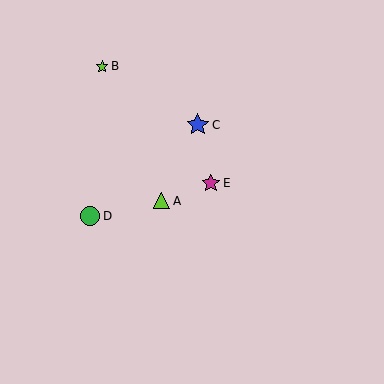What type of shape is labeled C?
Shape C is a blue star.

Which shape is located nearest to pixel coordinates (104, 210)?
The green circle (labeled D) at (90, 216) is nearest to that location.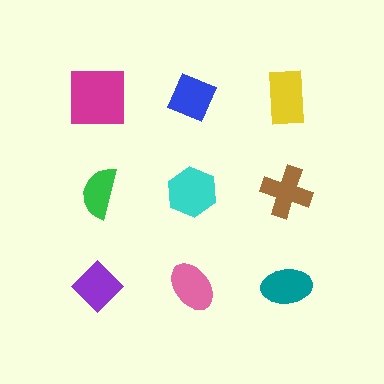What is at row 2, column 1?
A green semicircle.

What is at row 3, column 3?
A teal ellipse.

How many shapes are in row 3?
3 shapes.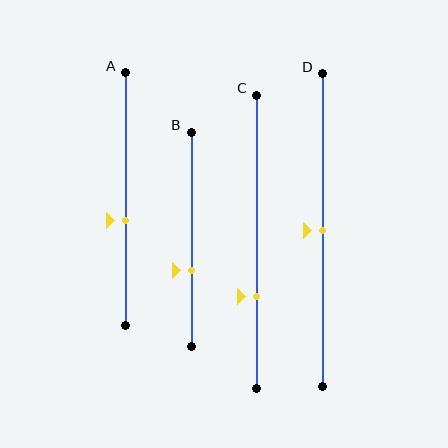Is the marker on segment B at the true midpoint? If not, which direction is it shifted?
No, the marker on segment B is shifted downward by about 14% of the segment length.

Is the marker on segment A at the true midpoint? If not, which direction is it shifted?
No, the marker on segment A is shifted downward by about 9% of the segment length.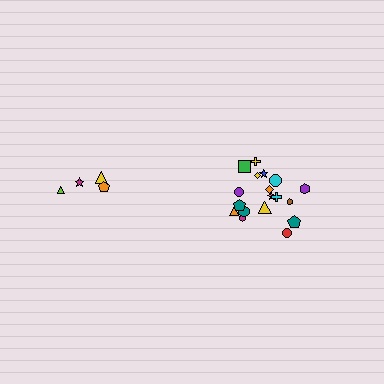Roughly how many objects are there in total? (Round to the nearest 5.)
Roughly 20 objects in total.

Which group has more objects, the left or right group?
The right group.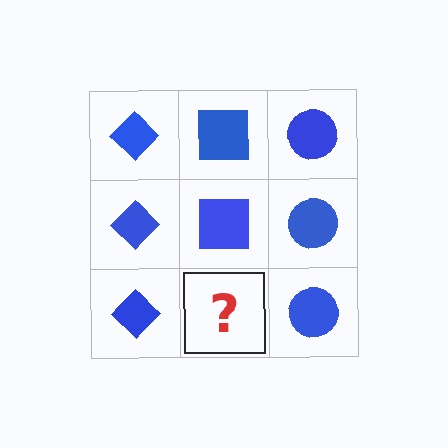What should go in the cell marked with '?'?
The missing cell should contain a blue square.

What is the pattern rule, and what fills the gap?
The rule is that each column has a consistent shape. The gap should be filled with a blue square.